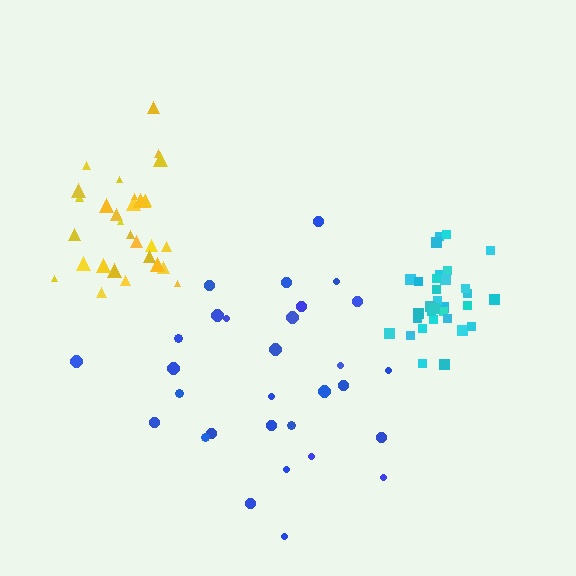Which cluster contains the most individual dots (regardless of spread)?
Cyan (32).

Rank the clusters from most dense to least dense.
cyan, yellow, blue.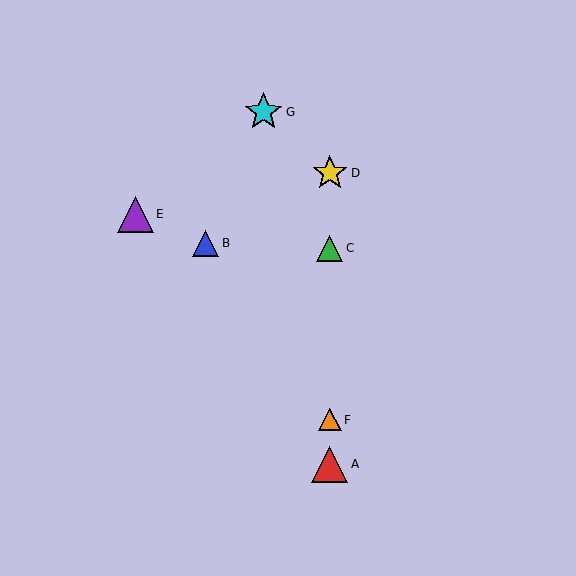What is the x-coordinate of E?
Object E is at x≈136.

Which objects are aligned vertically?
Objects A, C, D, F are aligned vertically.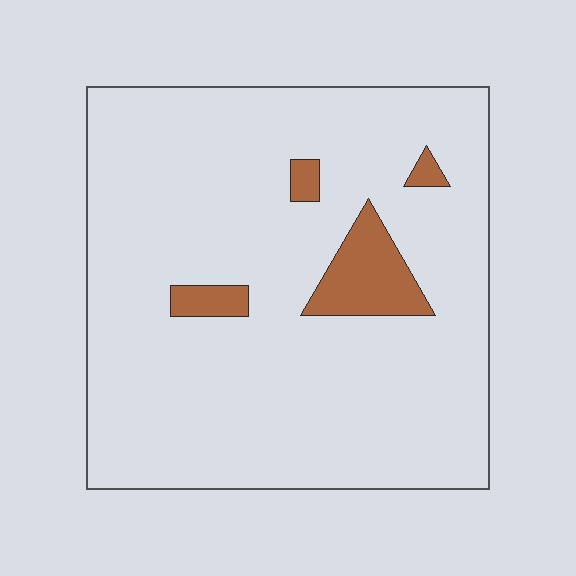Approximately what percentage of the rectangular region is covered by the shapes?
Approximately 10%.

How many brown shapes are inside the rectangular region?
4.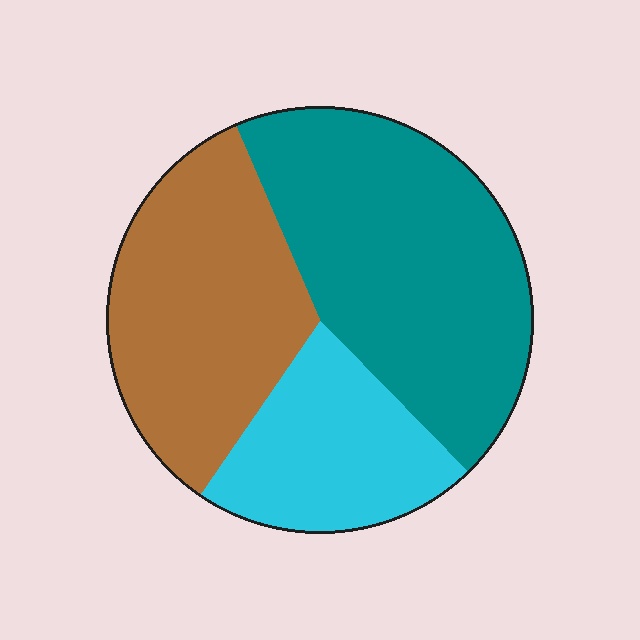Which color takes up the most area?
Teal, at roughly 45%.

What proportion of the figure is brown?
Brown covers 34% of the figure.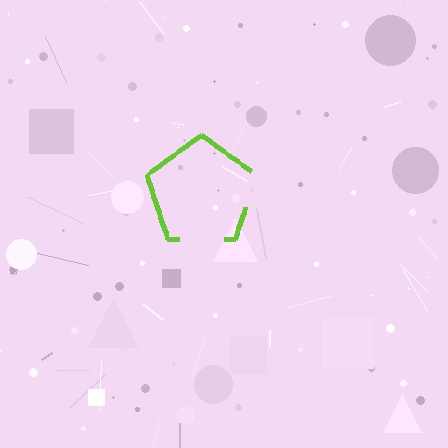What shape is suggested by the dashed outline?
The dashed outline suggests a pentagon.